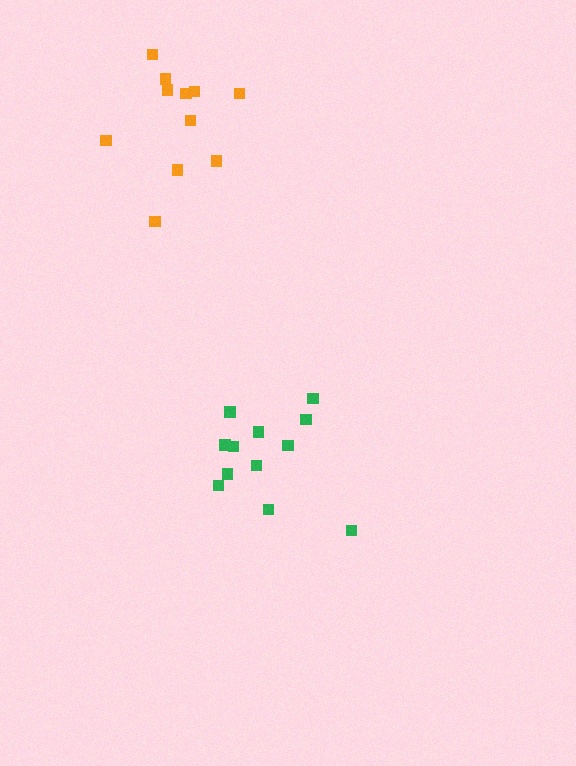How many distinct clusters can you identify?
There are 2 distinct clusters.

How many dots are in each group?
Group 1: 12 dots, Group 2: 11 dots (23 total).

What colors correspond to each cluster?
The clusters are colored: green, orange.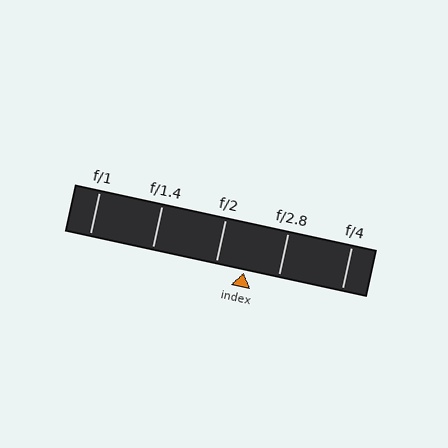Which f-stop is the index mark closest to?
The index mark is closest to f/2.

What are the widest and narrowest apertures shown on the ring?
The widest aperture shown is f/1 and the narrowest is f/4.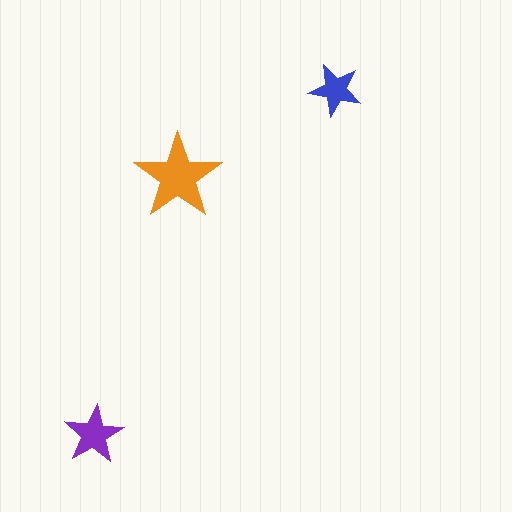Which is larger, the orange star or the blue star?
The orange one.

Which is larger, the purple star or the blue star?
The purple one.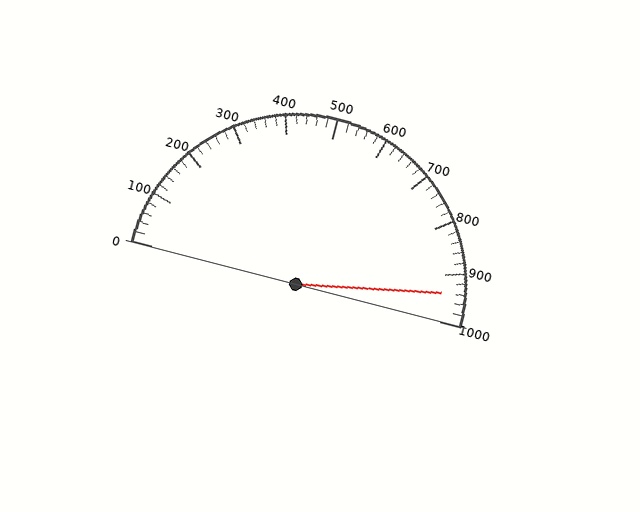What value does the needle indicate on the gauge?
The needle indicates approximately 940.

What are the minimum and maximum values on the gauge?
The gauge ranges from 0 to 1000.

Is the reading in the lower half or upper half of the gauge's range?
The reading is in the upper half of the range (0 to 1000).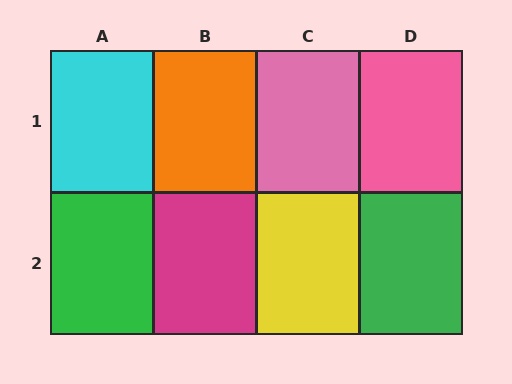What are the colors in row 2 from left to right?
Green, magenta, yellow, green.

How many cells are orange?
1 cell is orange.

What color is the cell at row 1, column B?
Orange.